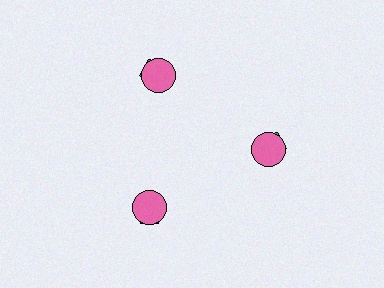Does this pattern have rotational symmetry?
Yes, this pattern has 3-fold rotational symmetry. It looks the same after rotating 120 degrees around the center.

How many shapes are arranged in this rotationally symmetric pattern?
There are 6 shapes, arranged in 3 groups of 2.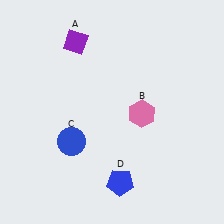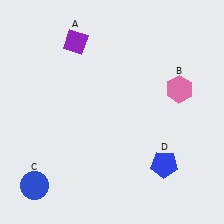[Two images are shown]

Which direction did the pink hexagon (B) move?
The pink hexagon (B) moved right.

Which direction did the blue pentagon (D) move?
The blue pentagon (D) moved right.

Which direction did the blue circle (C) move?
The blue circle (C) moved down.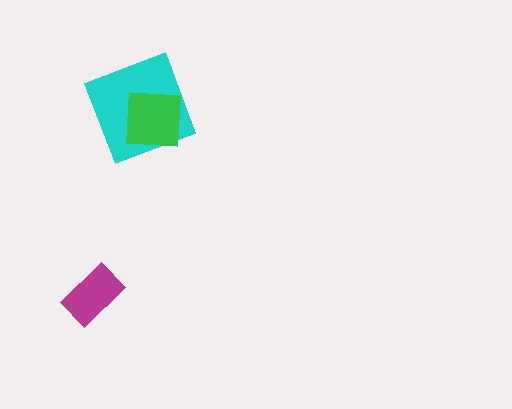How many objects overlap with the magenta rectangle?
0 objects overlap with the magenta rectangle.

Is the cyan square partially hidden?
Yes, it is partially covered by another shape.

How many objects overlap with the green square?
1 object overlaps with the green square.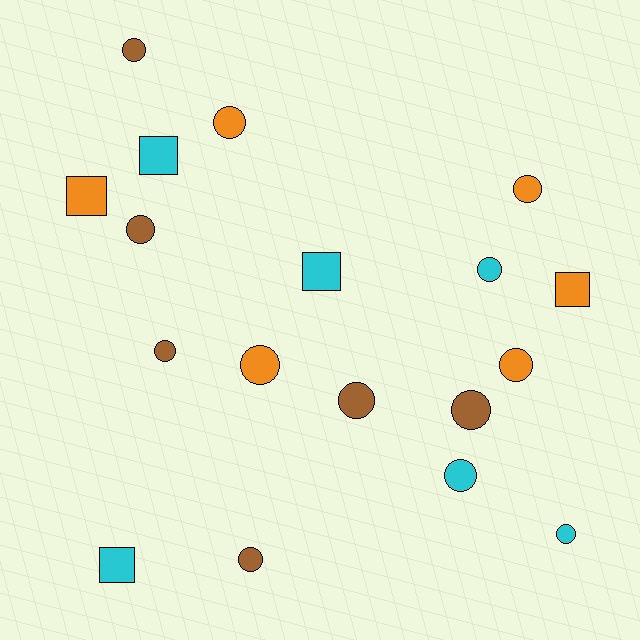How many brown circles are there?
There are 6 brown circles.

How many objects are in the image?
There are 18 objects.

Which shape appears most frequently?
Circle, with 13 objects.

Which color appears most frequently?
Brown, with 6 objects.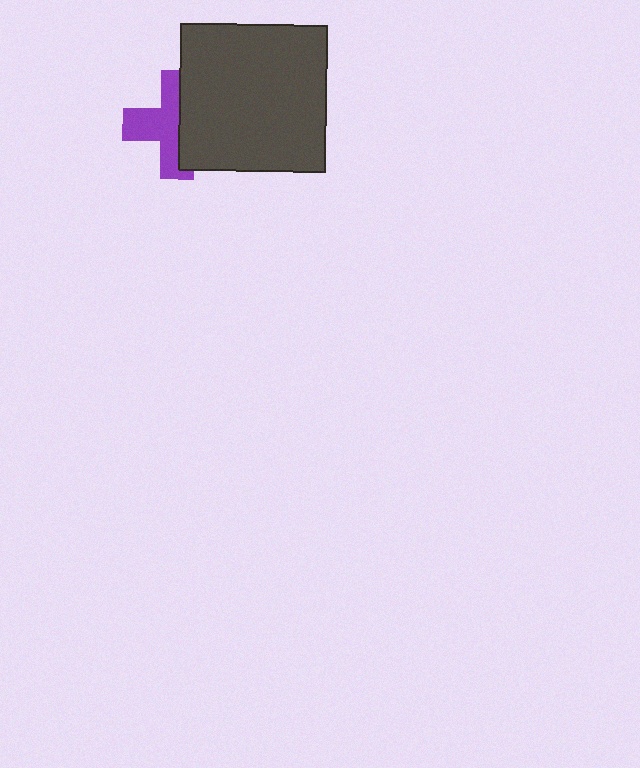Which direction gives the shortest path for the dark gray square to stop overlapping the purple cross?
Moving right gives the shortest separation.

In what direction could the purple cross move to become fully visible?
The purple cross could move left. That would shift it out from behind the dark gray square entirely.